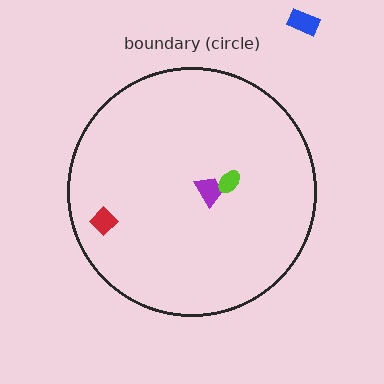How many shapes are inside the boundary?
3 inside, 1 outside.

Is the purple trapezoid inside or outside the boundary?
Inside.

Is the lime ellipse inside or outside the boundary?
Inside.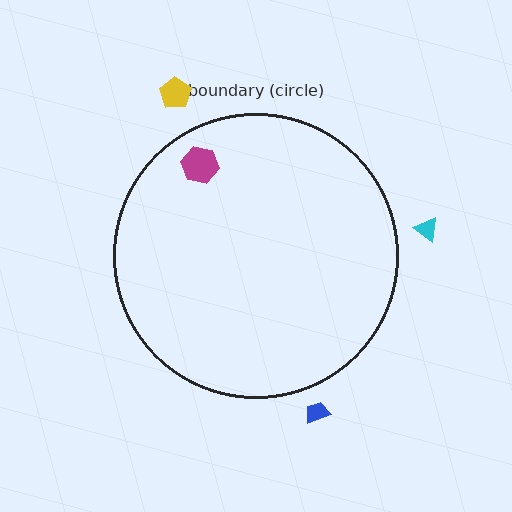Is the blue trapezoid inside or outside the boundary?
Outside.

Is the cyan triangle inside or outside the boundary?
Outside.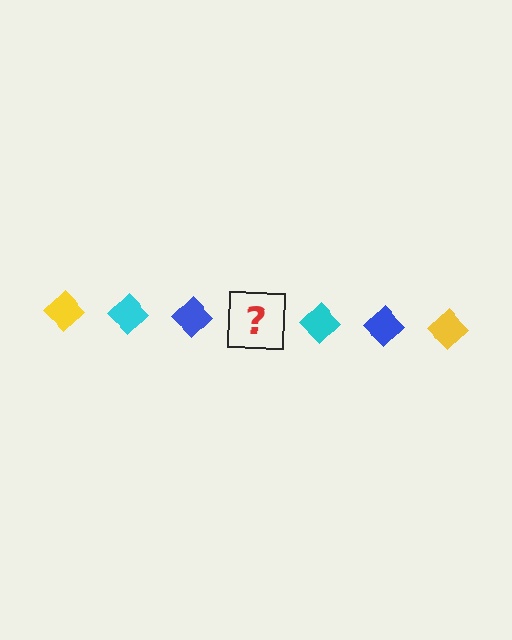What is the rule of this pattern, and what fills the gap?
The rule is that the pattern cycles through yellow, cyan, blue diamonds. The gap should be filled with a yellow diamond.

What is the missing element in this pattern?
The missing element is a yellow diamond.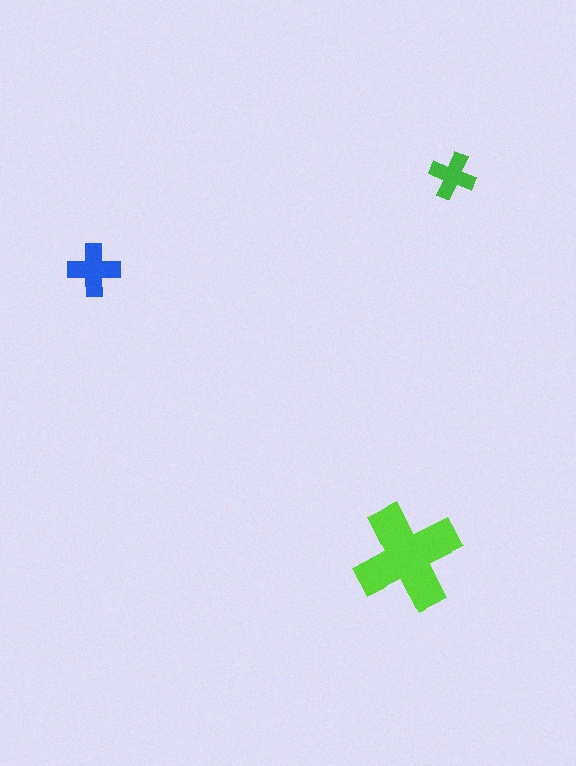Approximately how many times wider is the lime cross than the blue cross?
About 2 times wider.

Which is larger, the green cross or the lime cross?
The lime one.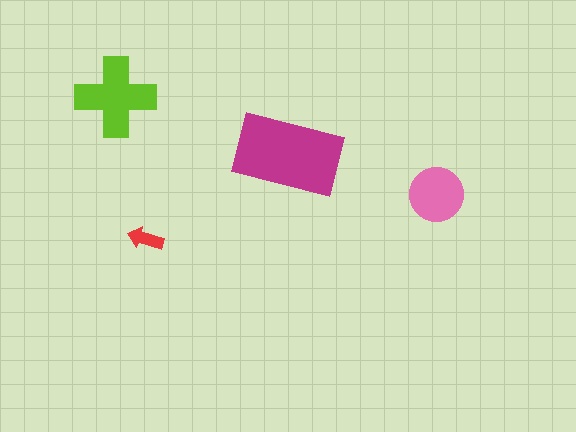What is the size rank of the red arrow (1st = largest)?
4th.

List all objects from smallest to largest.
The red arrow, the pink circle, the lime cross, the magenta rectangle.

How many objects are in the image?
There are 4 objects in the image.